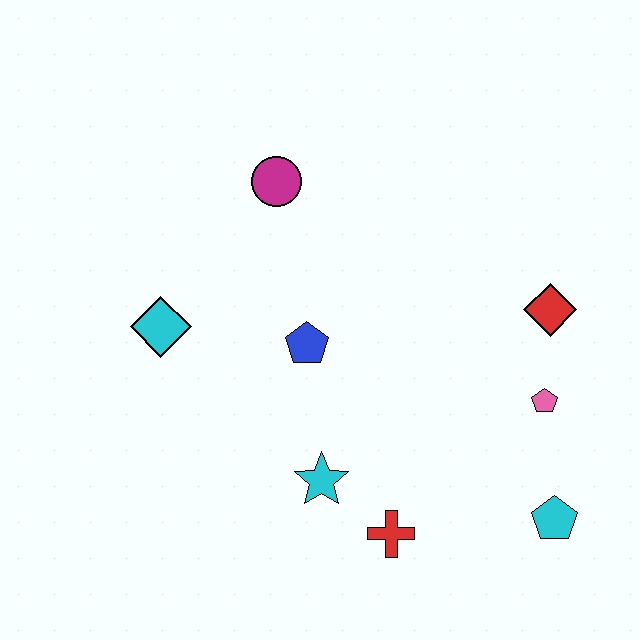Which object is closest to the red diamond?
The pink pentagon is closest to the red diamond.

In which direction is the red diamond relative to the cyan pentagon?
The red diamond is above the cyan pentagon.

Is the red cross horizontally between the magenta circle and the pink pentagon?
Yes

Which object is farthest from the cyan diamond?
The cyan pentagon is farthest from the cyan diamond.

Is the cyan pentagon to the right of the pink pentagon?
Yes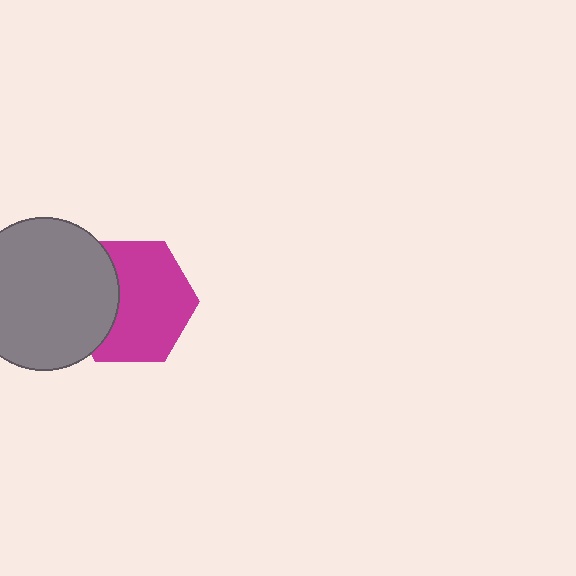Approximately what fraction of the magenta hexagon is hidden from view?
Roughly 32% of the magenta hexagon is hidden behind the gray circle.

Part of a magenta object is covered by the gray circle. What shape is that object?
It is a hexagon.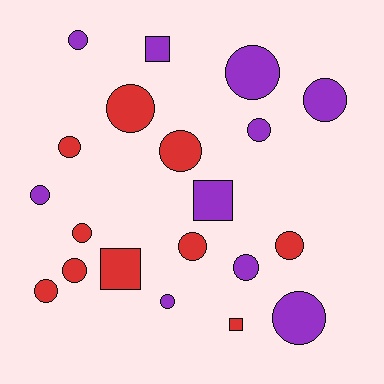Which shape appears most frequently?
Circle, with 16 objects.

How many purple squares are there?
There are 2 purple squares.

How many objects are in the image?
There are 20 objects.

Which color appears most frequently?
Purple, with 10 objects.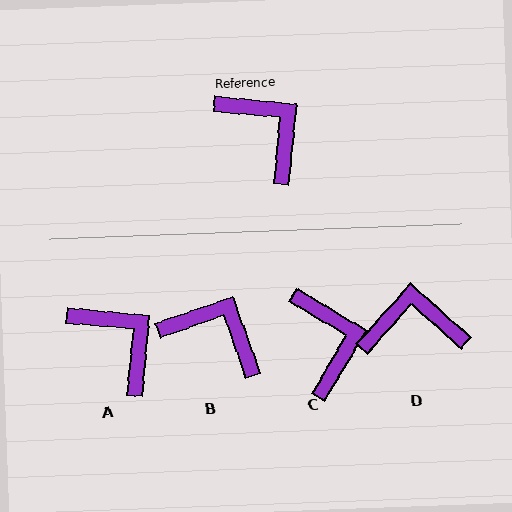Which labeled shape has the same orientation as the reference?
A.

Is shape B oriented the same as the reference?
No, it is off by about 25 degrees.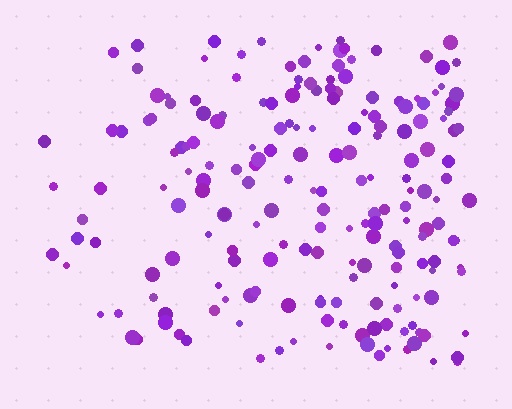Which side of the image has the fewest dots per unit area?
The left.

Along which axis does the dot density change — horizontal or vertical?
Horizontal.